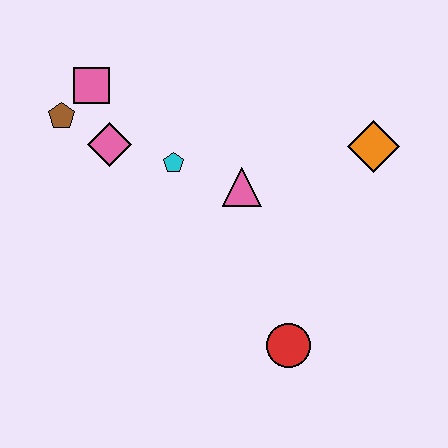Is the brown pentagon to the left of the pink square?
Yes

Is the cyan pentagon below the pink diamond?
Yes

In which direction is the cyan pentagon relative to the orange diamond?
The cyan pentagon is to the left of the orange diamond.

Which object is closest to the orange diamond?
The pink triangle is closest to the orange diamond.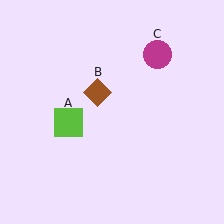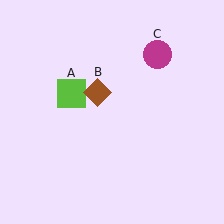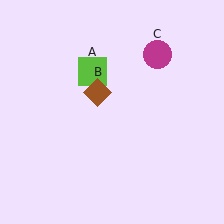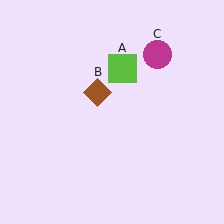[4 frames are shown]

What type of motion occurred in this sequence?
The lime square (object A) rotated clockwise around the center of the scene.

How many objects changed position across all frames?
1 object changed position: lime square (object A).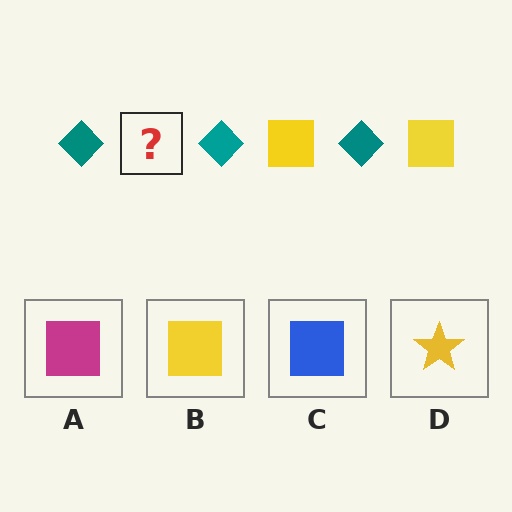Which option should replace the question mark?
Option B.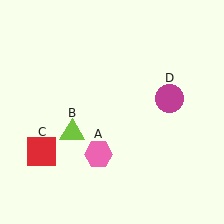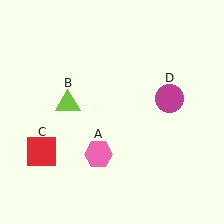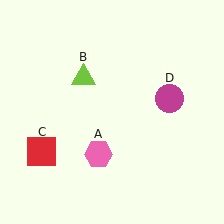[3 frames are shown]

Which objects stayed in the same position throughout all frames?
Pink hexagon (object A) and red square (object C) and magenta circle (object D) remained stationary.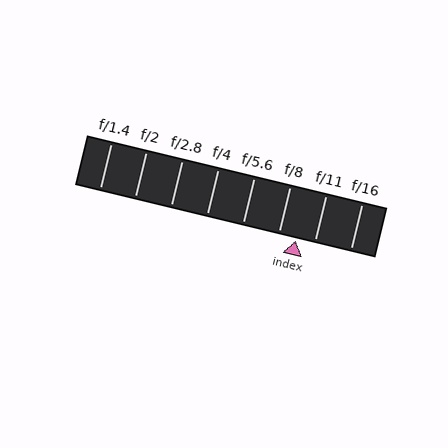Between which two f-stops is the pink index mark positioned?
The index mark is between f/8 and f/11.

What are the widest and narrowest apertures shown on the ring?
The widest aperture shown is f/1.4 and the narrowest is f/16.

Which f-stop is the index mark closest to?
The index mark is closest to f/8.